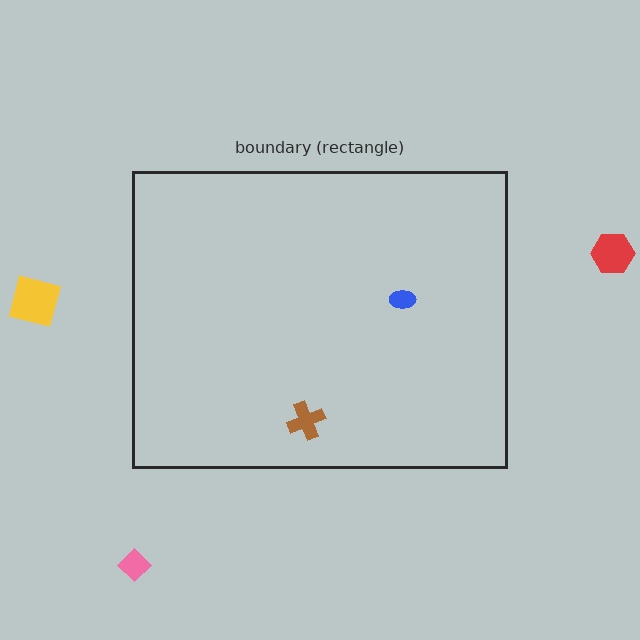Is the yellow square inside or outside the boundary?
Outside.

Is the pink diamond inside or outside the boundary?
Outside.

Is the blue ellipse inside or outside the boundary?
Inside.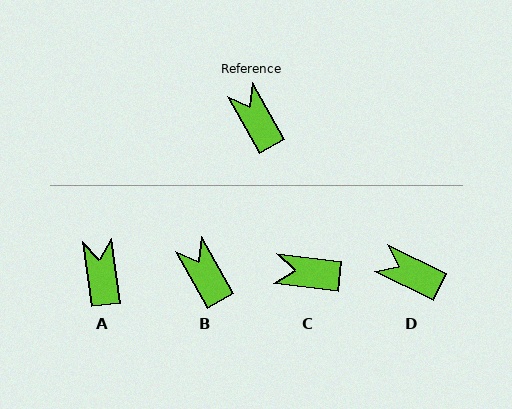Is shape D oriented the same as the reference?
No, it is off by about 34 degrees.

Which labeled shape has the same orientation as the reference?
B.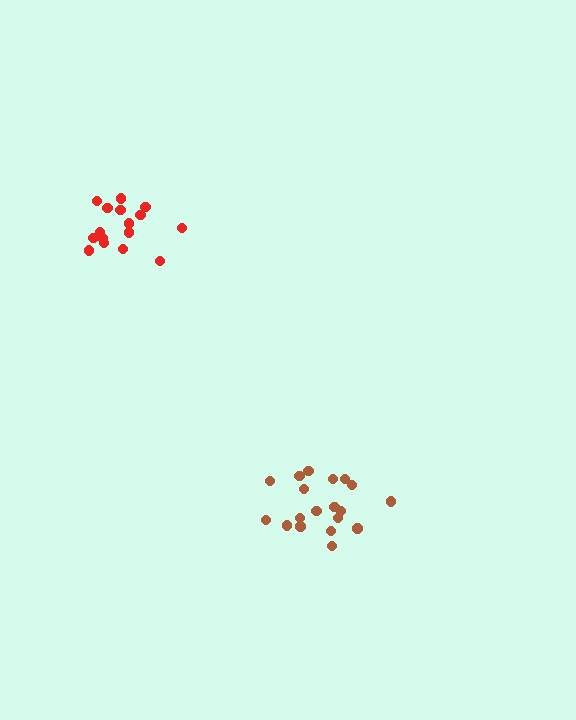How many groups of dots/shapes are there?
There are 2 groups.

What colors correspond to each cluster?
The clusters are colored: brown, red.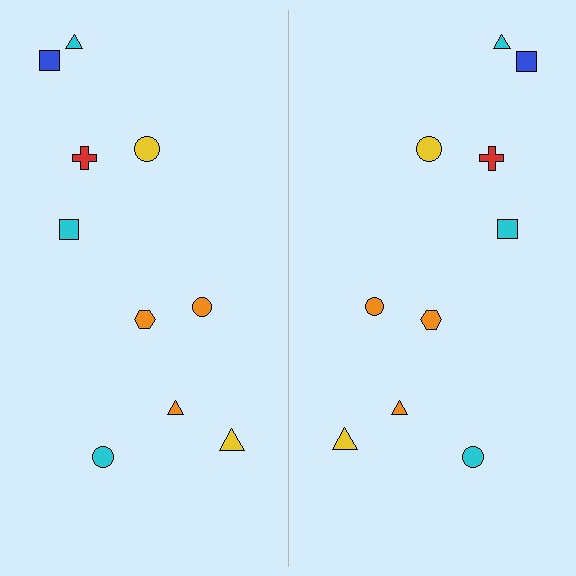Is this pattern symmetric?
Yes, this pattern has bilateral (reflection) symmetry.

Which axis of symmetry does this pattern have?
The pattern has a vertical axis of symmetry running through the center of the image.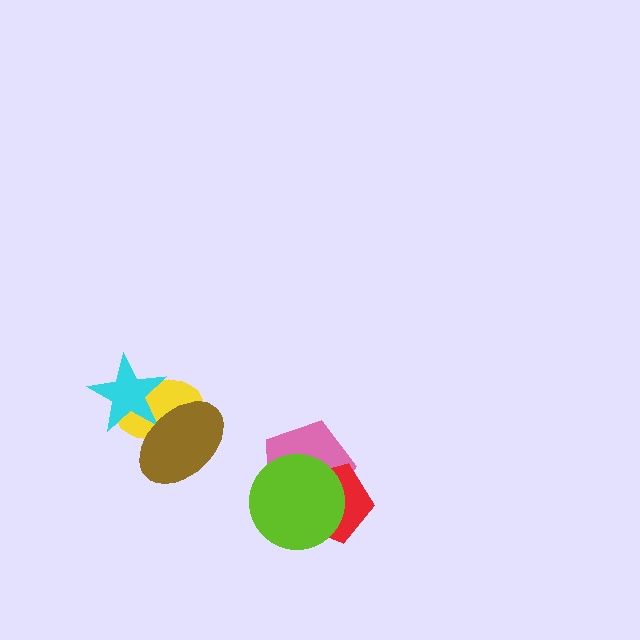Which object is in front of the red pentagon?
The lime circle is in front of the red pentagon.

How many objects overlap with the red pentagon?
2 objects overlap with the red pentagon.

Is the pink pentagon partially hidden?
Yes, it is partially covered by another shape.